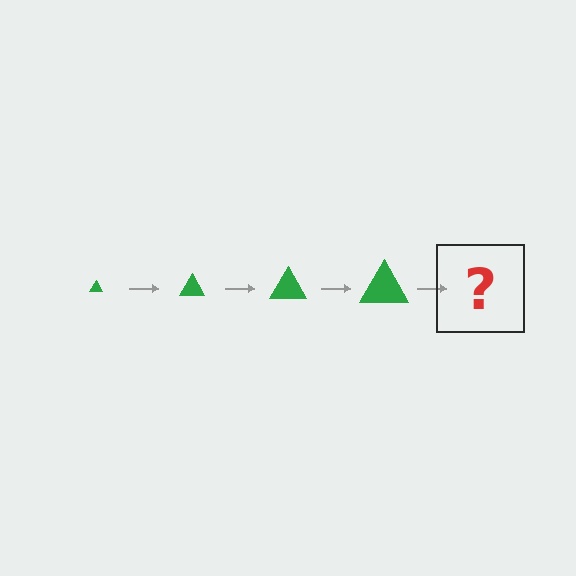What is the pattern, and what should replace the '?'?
The pattern is that the triangle gets progressively larger each step. The '?' should be a green triangle, larger than the previous one.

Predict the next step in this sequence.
The next step is a green triangle, larger than the previous one.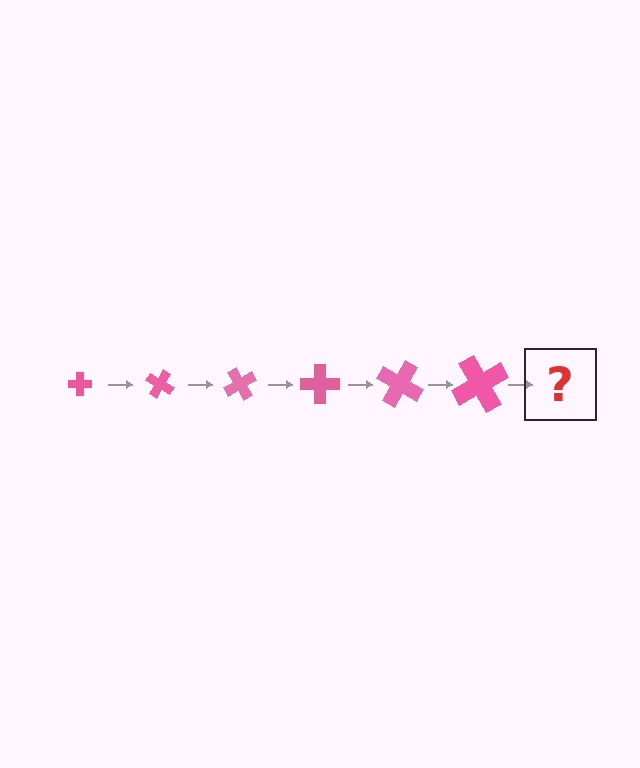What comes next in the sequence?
The next element should be a cross, larger than the previous one and rotated 180 degrees from the start.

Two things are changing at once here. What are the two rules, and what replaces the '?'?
The two rules are that the cross grows larger each step and it rotates 30 degrees each step. The '?' should be a cross, larger than the previous one and rotated 180 degrees from the start.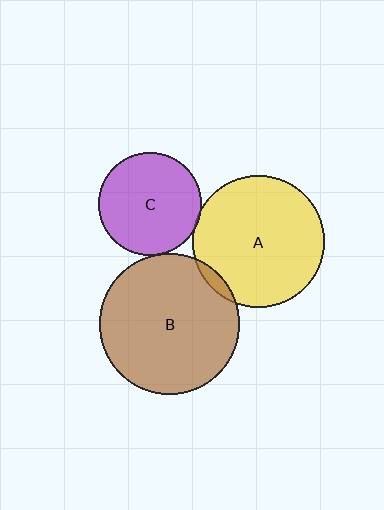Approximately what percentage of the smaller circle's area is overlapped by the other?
Approximately 5%.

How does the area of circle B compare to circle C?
Approximately 1.9 times.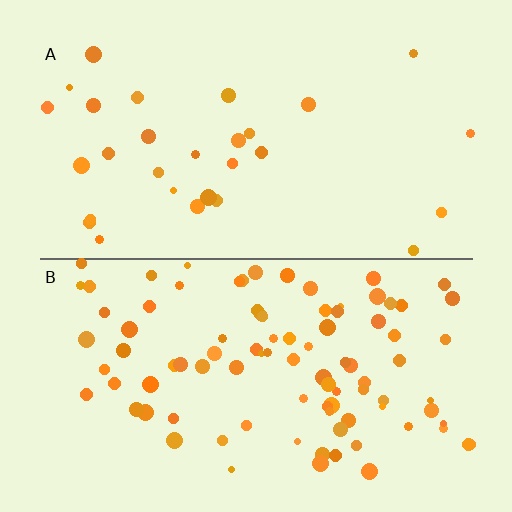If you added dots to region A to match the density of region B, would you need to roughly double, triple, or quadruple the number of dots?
Approximately triple.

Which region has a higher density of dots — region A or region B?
B (the bottom).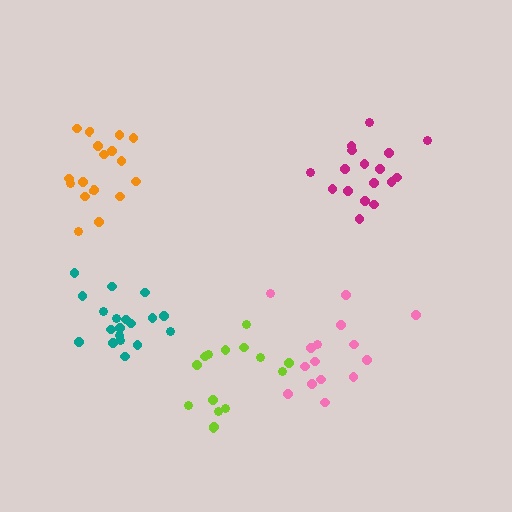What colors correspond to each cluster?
The clusters are colored: orange, pink, teal, magenta, lime.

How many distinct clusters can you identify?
There are 5 distinct clusters.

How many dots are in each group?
Group 1: 17 dots, Group 2: 15 dots, Group 3: 19 dots, Group 4: 17 dots, Group 5: 15 dots (83 total).